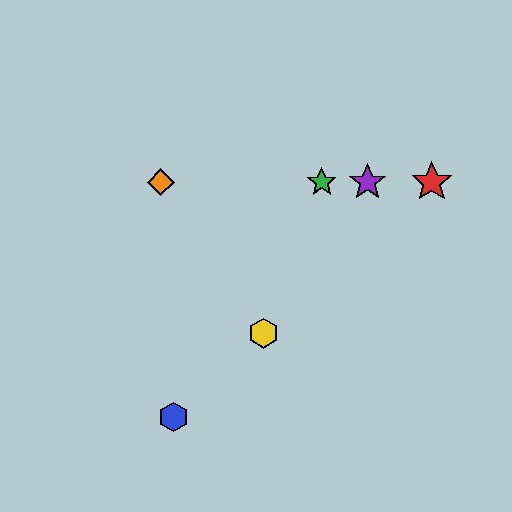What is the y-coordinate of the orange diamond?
The orange diamond is at y≈182.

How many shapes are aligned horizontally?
4 shapes (the red star, the green star, the purple star, the orange diamond) are aligned horizontally.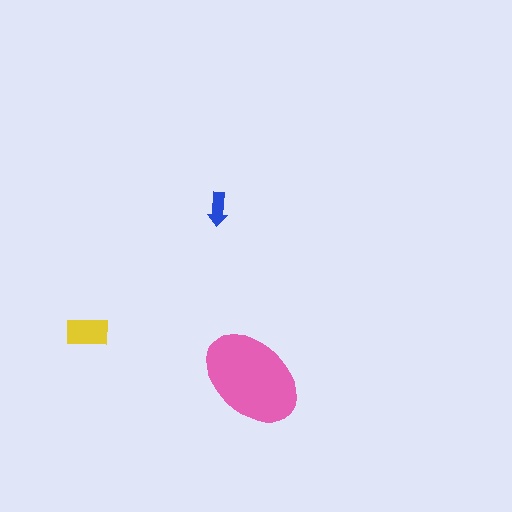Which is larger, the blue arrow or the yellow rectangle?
The yellow rectangle.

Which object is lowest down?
The pink ellipse is bottommost.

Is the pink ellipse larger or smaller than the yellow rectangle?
Larger.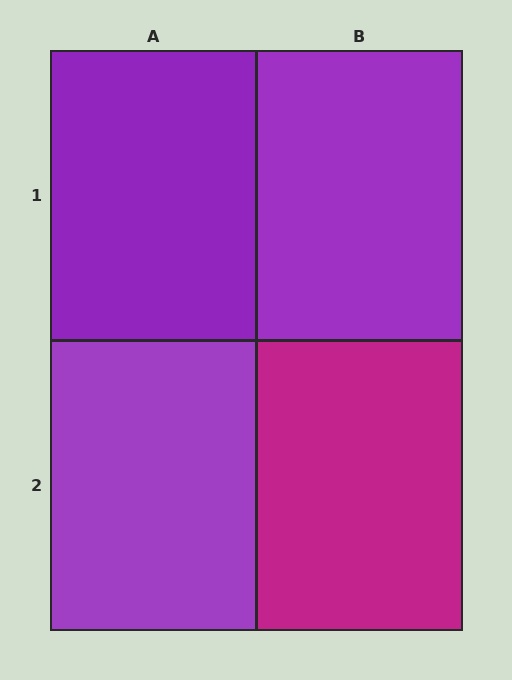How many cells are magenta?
1 cell is magenta.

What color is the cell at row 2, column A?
Purple.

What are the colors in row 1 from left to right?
Purple, purple.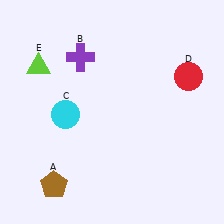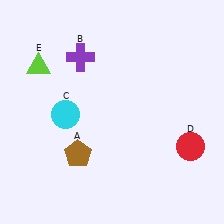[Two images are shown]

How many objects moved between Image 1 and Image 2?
2 objects moved between the two images.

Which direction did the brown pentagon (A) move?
The brown pentagon (A) moved up.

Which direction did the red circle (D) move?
The red circle (D) moved down.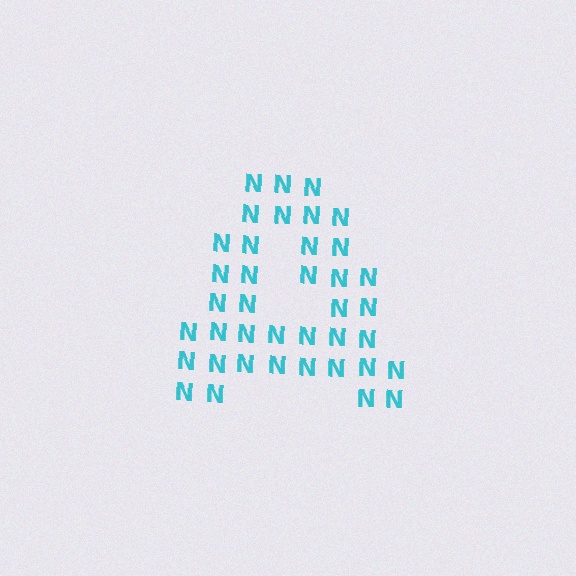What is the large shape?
The large shape is the letter A.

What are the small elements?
The small elements are letter N's.